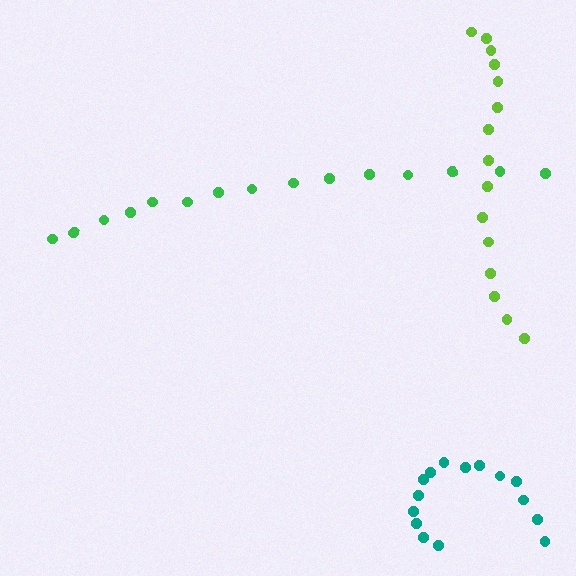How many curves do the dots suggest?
There are 3 distinct paths.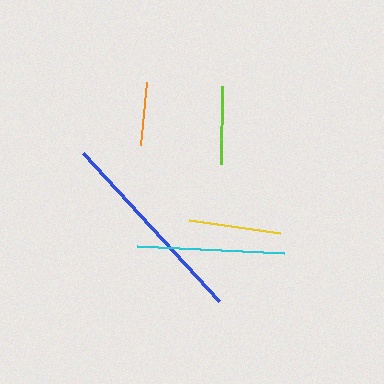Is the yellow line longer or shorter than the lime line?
The yellow line is longer than the lime line.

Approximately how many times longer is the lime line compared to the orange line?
The lime line is approximately 1.2 times the length of the orange line.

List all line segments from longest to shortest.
From longest to shortest: blue, cyan, yellow, lime, orange.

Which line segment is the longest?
The blue line is the longest at approximately 201 pixels.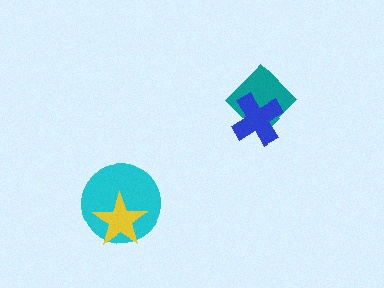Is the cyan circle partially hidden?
Yes, it is partially covered by another shape.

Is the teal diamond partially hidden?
Yes, it is partially covered by another shape.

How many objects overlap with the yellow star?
1 object overlaps with the yellow star.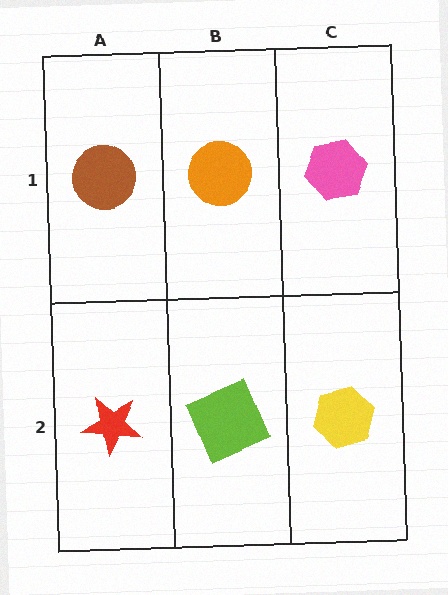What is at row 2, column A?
A red star.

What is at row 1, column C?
A pink hexagon.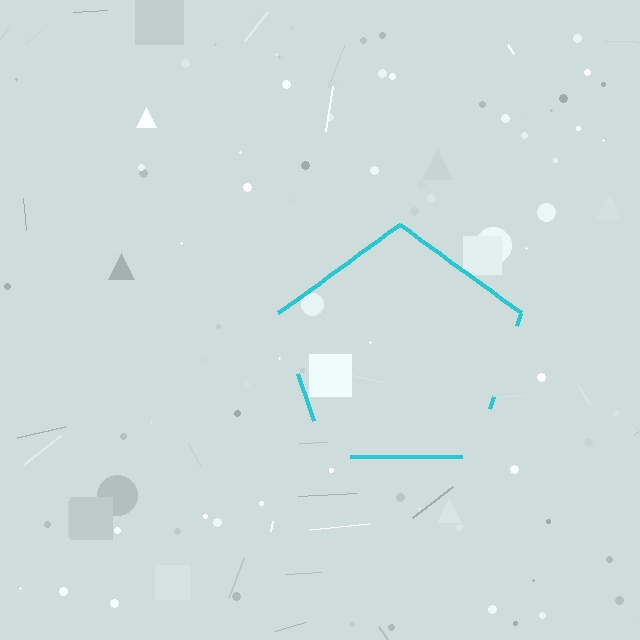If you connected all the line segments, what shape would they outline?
They would outline a pentagon.